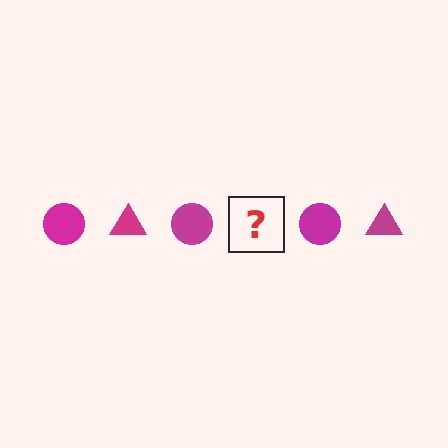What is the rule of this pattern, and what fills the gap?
The rule is that the pattern cycles through circle, triangle shapes in magenta. The gap should be filled with a magenta triangle.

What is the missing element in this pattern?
The missing element is a magenta triangle.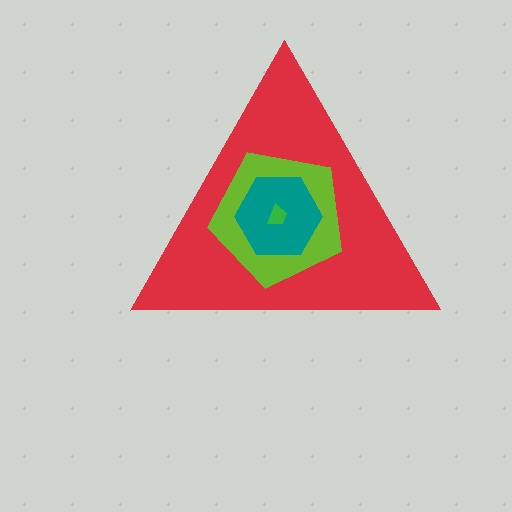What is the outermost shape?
The red triangle.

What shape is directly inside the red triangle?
The lime pentagon.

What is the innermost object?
The green trapezoid.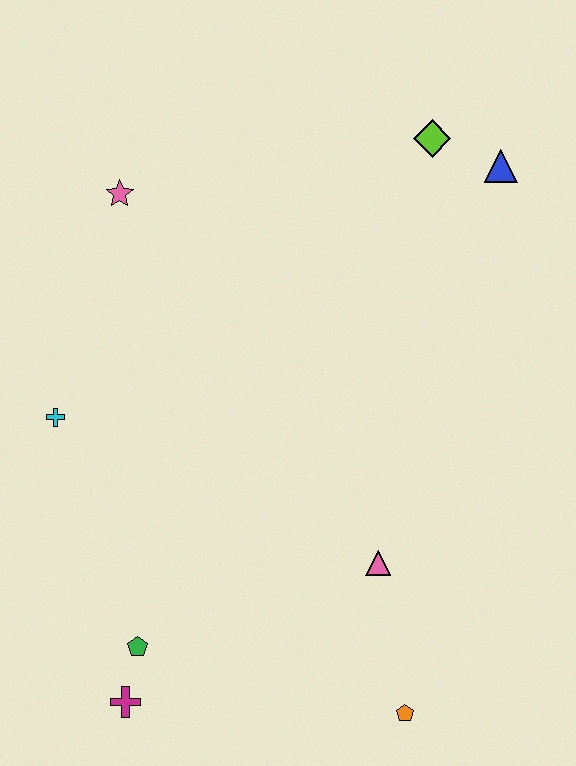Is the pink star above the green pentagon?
Yes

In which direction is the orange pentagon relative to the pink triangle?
The orange pentagon is below the pink triangle.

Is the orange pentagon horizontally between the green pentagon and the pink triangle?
No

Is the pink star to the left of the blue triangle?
Yes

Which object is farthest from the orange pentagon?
The pink star is farthest from the orange pentagon.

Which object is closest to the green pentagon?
The magenta cross is closest to the green pentagon.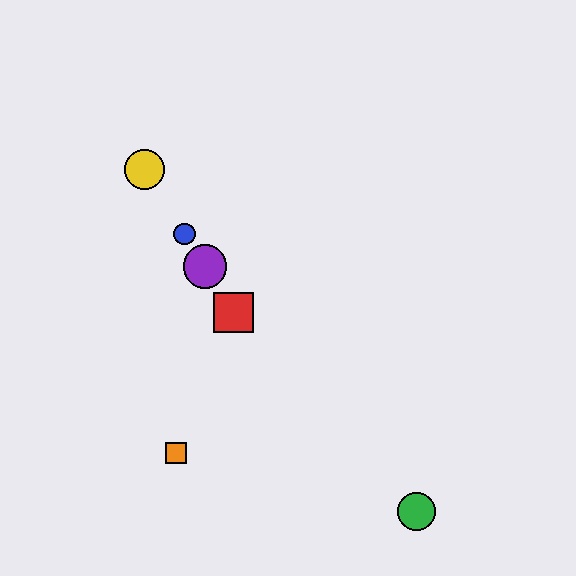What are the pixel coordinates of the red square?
The red square is at (234, 313).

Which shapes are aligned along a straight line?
The red square, the blue circle, the yellow circle, the purple circle are aligned along a straight line.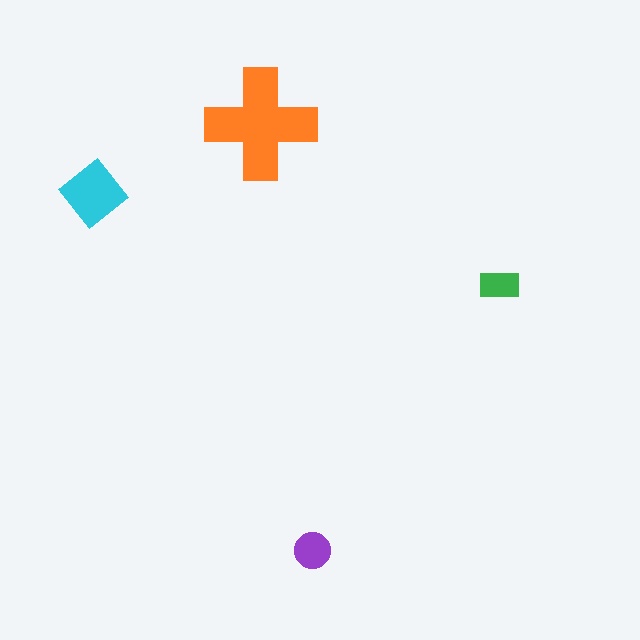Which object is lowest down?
The purple circle is bottommost.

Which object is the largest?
The orange cross.